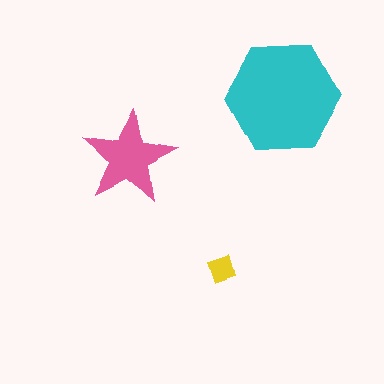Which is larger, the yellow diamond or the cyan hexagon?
The cyan hexagon.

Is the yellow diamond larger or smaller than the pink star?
Smaller.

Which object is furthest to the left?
The pink star is leftmost.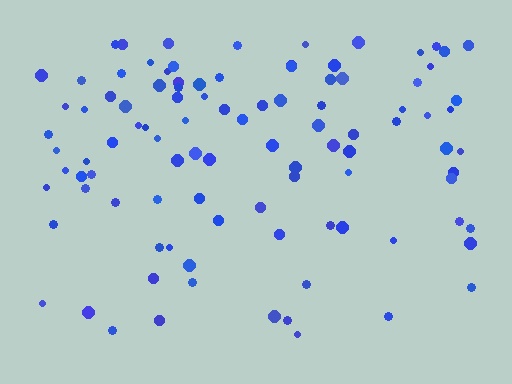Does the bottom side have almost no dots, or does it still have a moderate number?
Still a moderate number, just noticeably fewer than the top.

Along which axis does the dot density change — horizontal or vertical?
Vertical.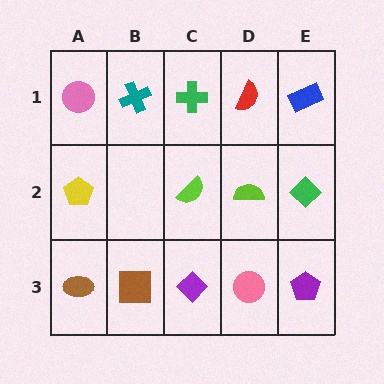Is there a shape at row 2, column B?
No, that cell is empty.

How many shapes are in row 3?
5 shapes.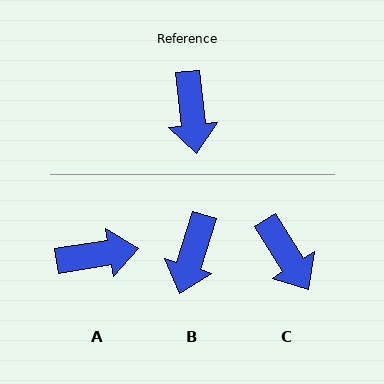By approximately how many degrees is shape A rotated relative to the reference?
Approximately 93 degrees counter-clockwise.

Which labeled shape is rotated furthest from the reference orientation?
A, about 93 degrees away.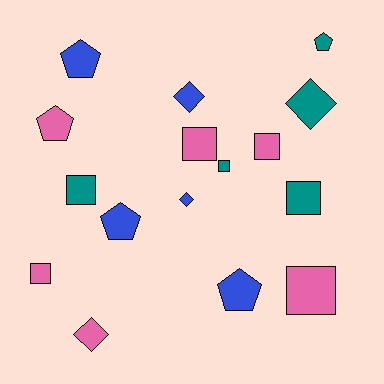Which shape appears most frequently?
Square, with 7 objects.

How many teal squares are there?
There are 3 teal squares.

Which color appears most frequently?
Pink, with 6 objects.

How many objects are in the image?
There are 16 objects.